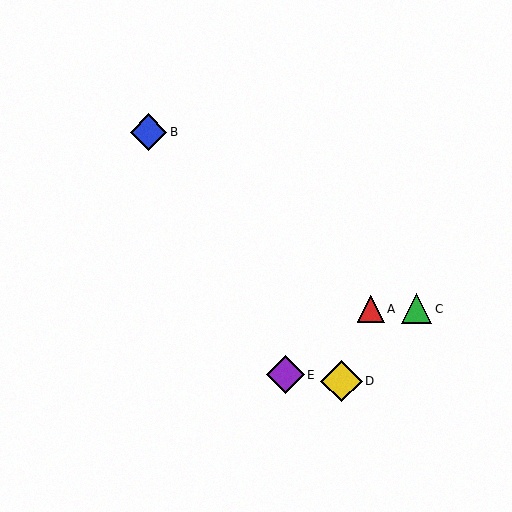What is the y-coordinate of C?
Object C is at y≈309.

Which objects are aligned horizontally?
Objects A, C are aligned horizontally.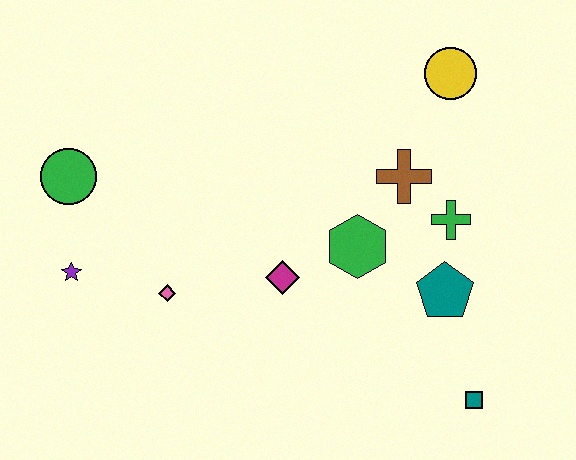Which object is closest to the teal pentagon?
The green cross is closest to the teal pentagon.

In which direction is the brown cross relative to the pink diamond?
The brown cross is to the right of the pink diamond.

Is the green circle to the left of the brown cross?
Yes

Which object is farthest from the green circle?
The teal square is farthest from the green circle.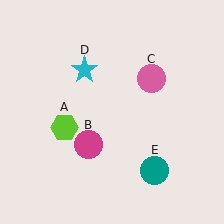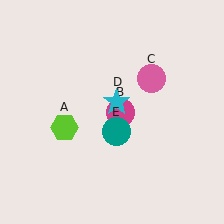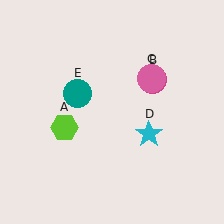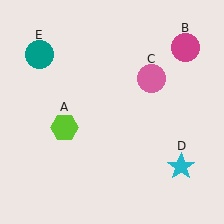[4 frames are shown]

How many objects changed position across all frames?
3 objects changed position: magenta circle (object B), cyan star (object D), teal circle (object E).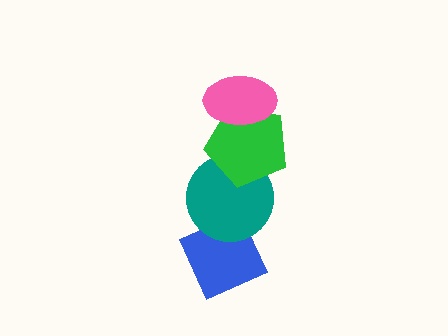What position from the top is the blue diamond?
The blue diamond is 4th from the top.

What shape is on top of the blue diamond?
The teal circle is on top of the blue diamond.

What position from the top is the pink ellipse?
The pink ellipse is 1st from the top.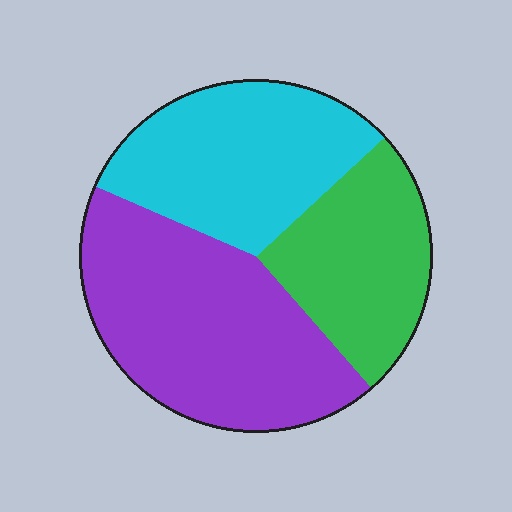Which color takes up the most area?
Purple, at roughly 45%.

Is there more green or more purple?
Purple.